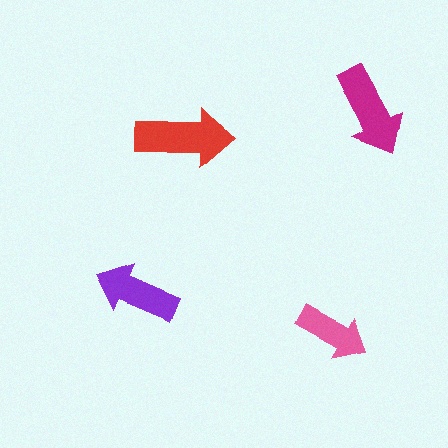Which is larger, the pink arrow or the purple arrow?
The purple one.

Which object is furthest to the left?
The purple arrow is leftmost.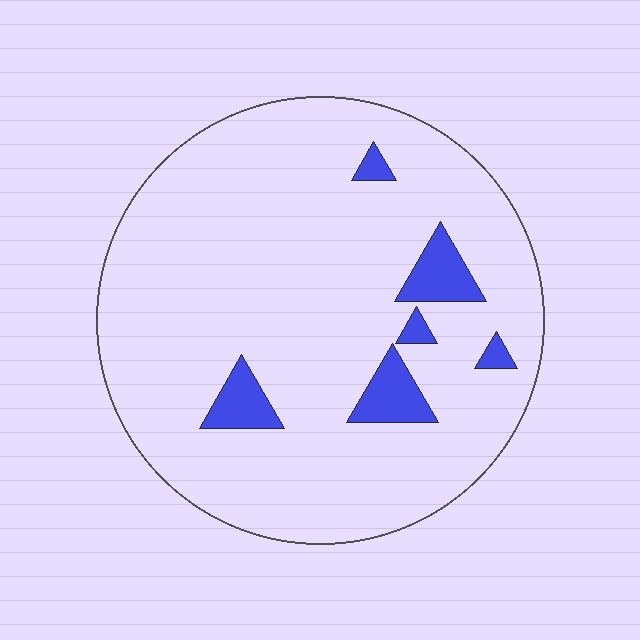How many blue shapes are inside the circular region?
6.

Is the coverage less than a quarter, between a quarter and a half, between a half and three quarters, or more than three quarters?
Less than a quarter.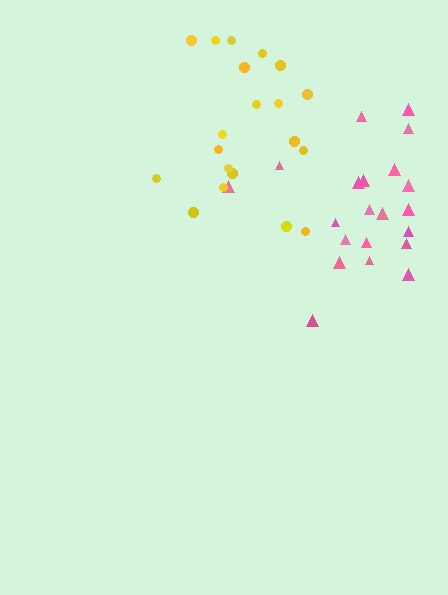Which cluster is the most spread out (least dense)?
Pink.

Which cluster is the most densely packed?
Yellow.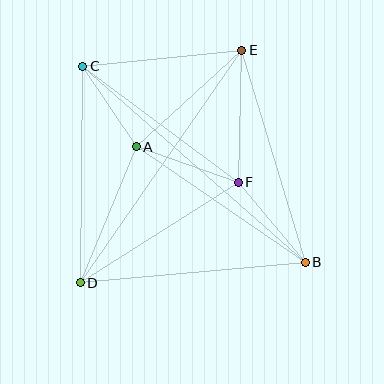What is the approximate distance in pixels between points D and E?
The distance between D and E is approximately 283 pixels.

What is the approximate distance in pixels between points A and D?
The distance between A and D is approximately 147 pixels.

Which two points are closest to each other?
Points A and C are closest to each other.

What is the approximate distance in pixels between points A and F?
The distance between A and F is approximately 108 pixels.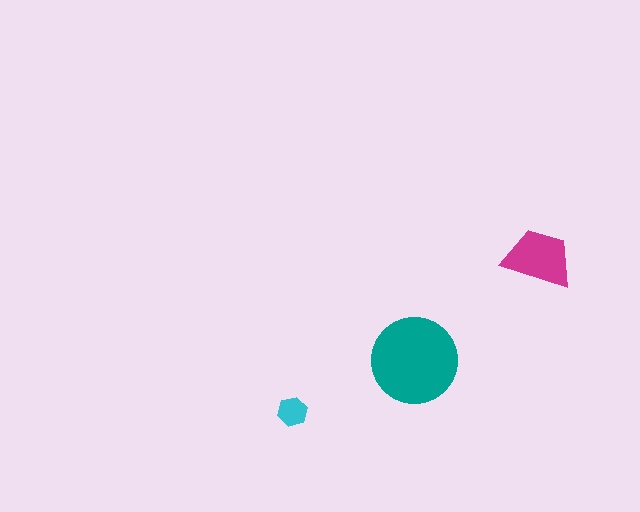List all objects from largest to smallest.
The teal circle, the magenta trapezoid, the cyan hexagon.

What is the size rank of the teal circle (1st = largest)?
1st.